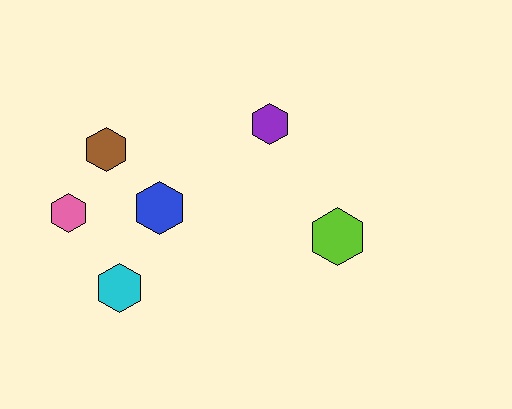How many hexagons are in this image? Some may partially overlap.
There are 6 hexagons.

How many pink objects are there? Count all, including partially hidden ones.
There is 1 pink object.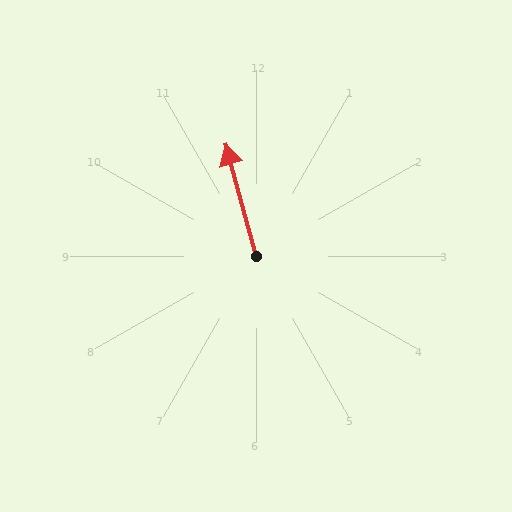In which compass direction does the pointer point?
North.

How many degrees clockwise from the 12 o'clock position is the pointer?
Approximately 345 degrees.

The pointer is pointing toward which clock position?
Roughly 11 o'clock.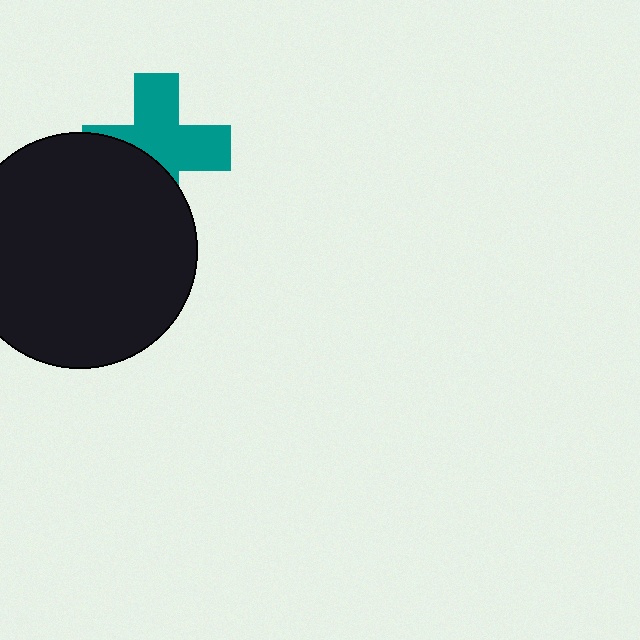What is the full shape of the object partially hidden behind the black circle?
The partially hidden object is a teal cross.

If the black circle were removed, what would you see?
You would see the complete teal cross.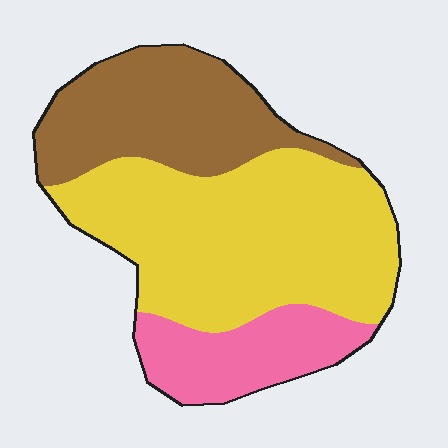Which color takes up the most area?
Yellow, at roughly 50%.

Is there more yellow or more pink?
Yellow.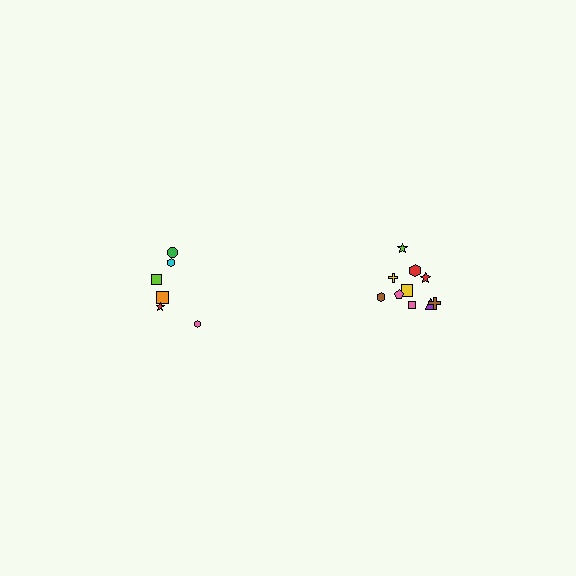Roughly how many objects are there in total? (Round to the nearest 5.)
Roughly 15 objects in total.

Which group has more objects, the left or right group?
The right group.